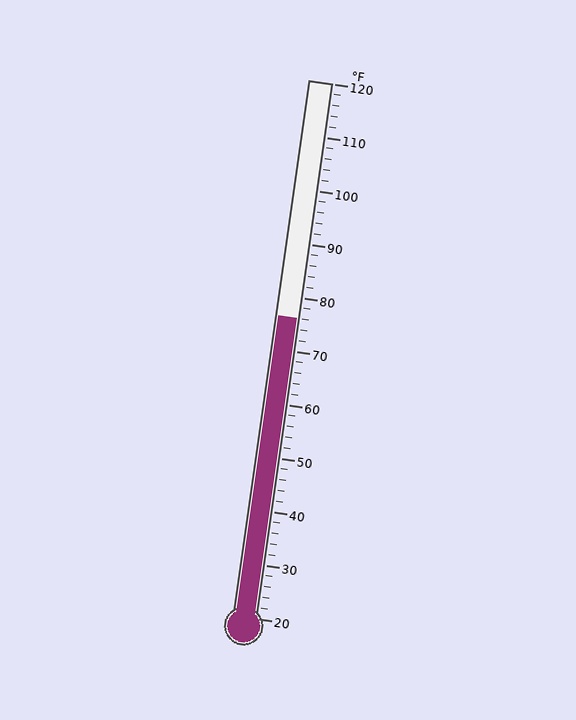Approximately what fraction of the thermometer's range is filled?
The thermometer is filled to approximately 55% of its range.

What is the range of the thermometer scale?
The thermometer scale ranges from 20°F to 120°F.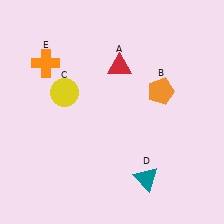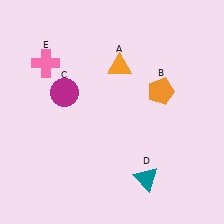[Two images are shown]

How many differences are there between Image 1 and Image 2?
There are 3 differences between the two images.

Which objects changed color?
A changed from red to orange. C changed from yellow to magenta. E changed from orange to pink.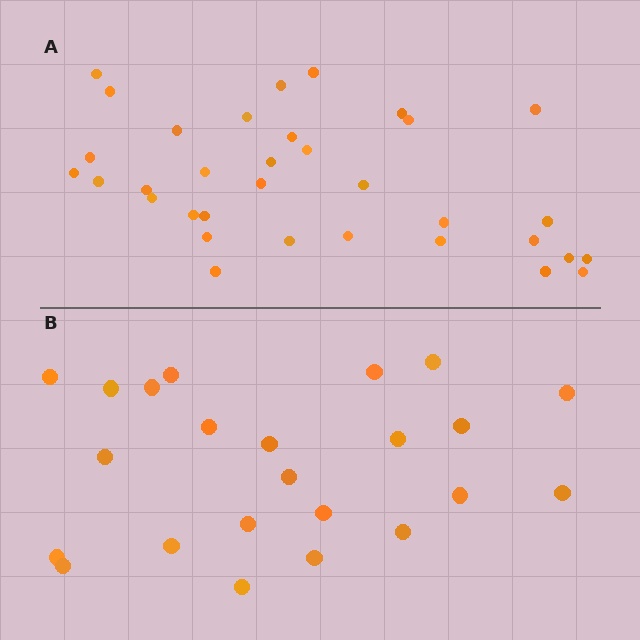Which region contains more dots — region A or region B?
Region A (the top region) has more dots.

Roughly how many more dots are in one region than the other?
Region A has roughly 12 or so more dots than region B.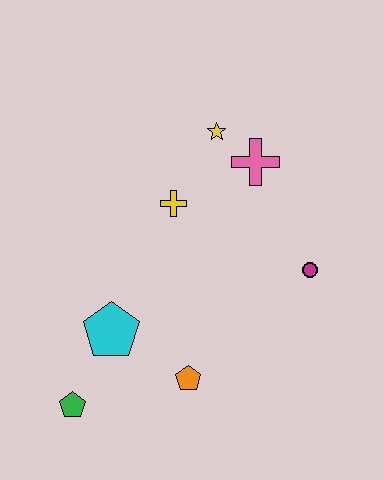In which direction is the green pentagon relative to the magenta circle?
The green pentagon is to the left of the magenta circle.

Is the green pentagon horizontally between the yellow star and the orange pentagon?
No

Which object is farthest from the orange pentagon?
The yellow star is farthest from the orange pentagon.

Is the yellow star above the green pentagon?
Yes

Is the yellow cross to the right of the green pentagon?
Yes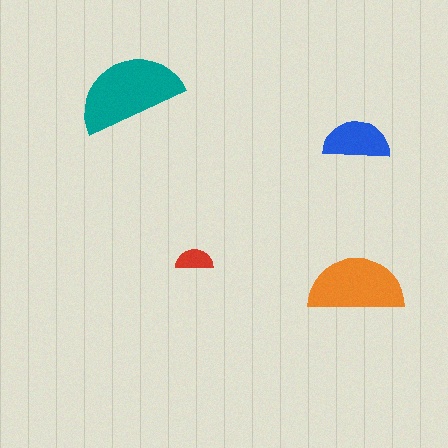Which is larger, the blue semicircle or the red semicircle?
The blue one.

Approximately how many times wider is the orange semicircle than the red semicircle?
About 2.5 times wider.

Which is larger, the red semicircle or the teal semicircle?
The teal one.